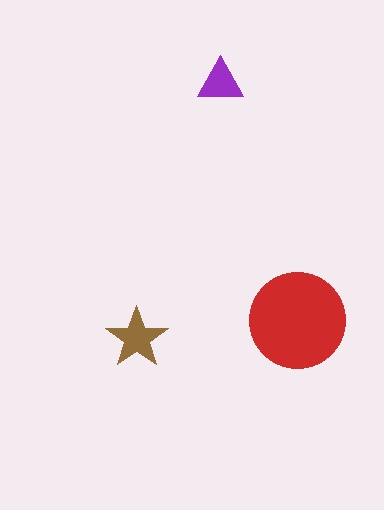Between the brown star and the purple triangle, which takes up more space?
The brown star.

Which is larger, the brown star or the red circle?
The red circle.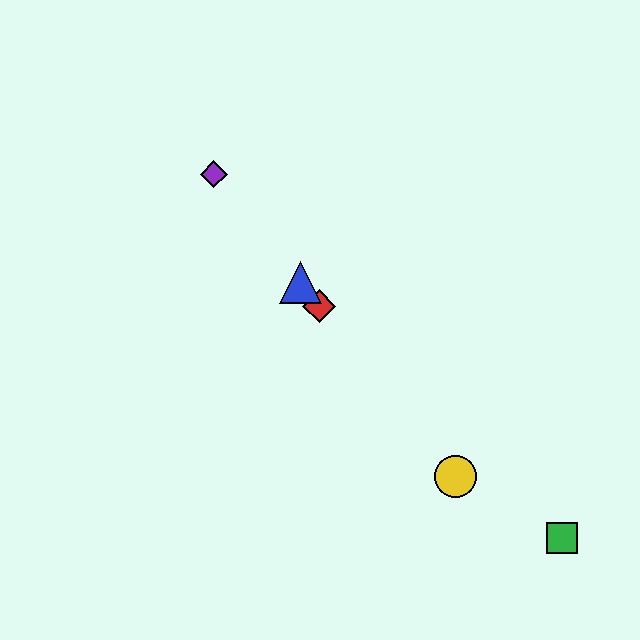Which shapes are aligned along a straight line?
The red diamond, the blue triangle, the yellow circle, the purple diamond are aligned along a straight line.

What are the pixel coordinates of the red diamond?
The red diamond is at (319, 306).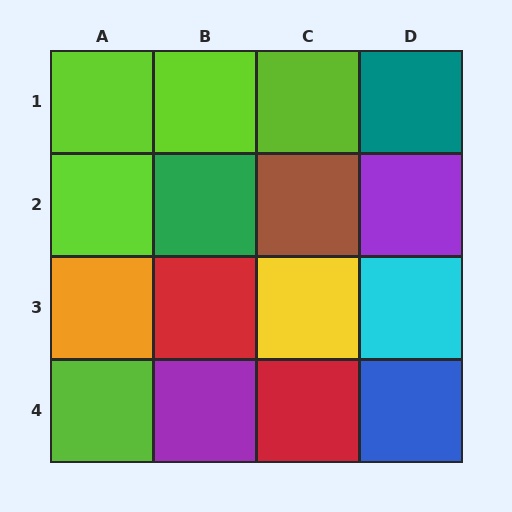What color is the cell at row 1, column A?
Lime.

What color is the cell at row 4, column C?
Red.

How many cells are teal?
1 cell is teal.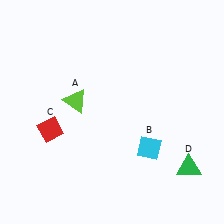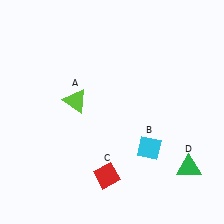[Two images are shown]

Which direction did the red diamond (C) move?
The red diamond (C) moved right.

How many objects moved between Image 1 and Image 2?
1 object moved between the two images.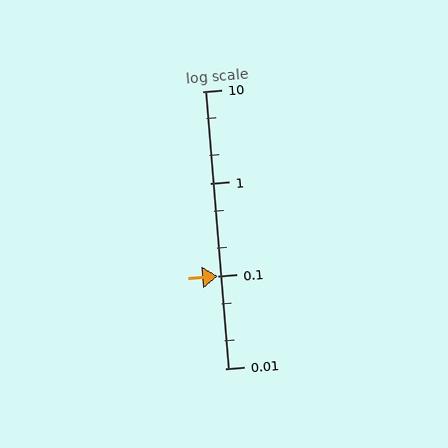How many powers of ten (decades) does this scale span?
The scale spans 3 decades, from 0.01 to 10.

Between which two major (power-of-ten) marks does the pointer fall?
The pointer is between 0.1 and 1.